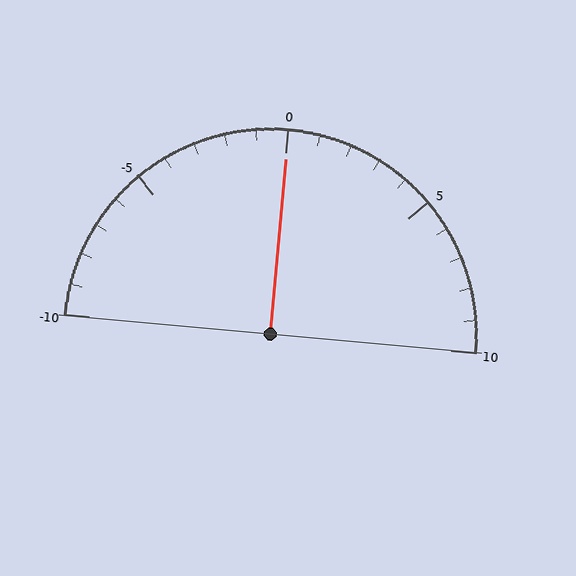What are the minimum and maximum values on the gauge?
The gauge ranges from -10 to 10.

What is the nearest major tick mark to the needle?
The nearest major tick mark is 0.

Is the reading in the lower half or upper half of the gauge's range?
The reading is in the upper half of the range (-10 to 10).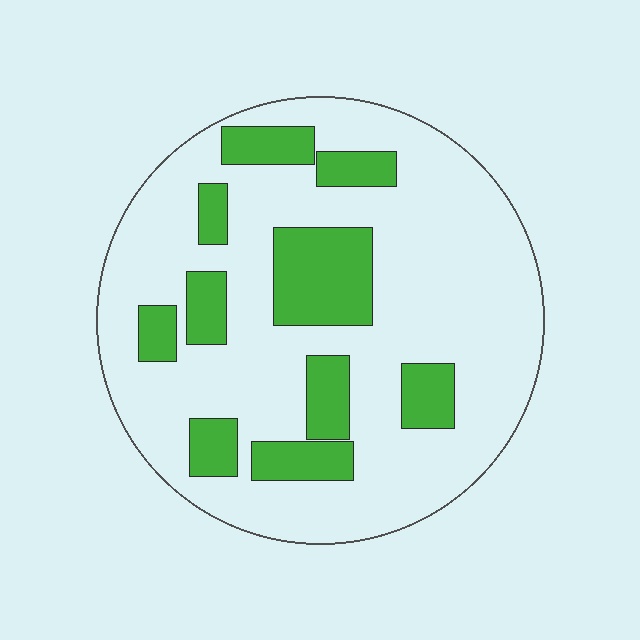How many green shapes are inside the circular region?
10.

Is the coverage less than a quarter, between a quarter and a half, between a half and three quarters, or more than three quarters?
Less than a quarter.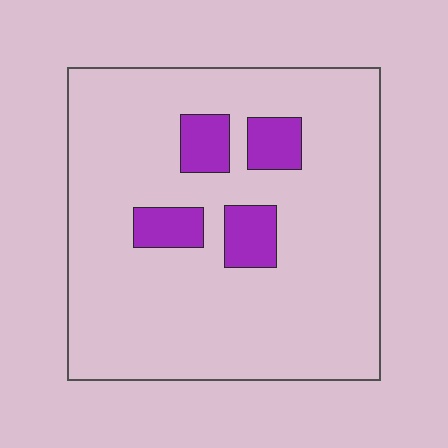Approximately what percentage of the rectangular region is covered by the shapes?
Approximately 10%.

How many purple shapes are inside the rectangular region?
4.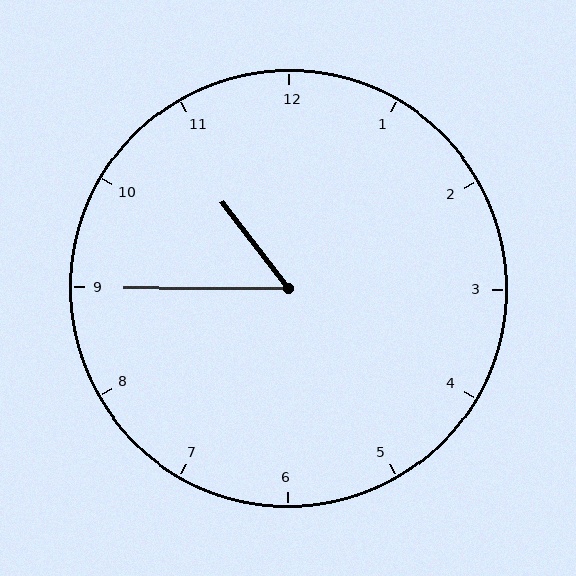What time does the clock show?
10:45.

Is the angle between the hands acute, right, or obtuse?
It is acute.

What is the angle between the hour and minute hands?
Approximately 52 degrees.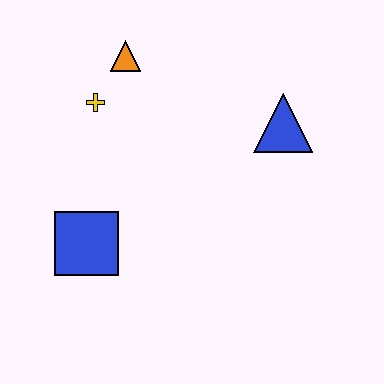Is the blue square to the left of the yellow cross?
Yes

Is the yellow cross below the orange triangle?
Yes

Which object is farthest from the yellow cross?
The blue triangle is farthest from the yellow cross.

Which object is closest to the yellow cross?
The orange triangle is closest to the yellow cross.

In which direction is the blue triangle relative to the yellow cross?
The blue triangle is to the right of the yellow cross.